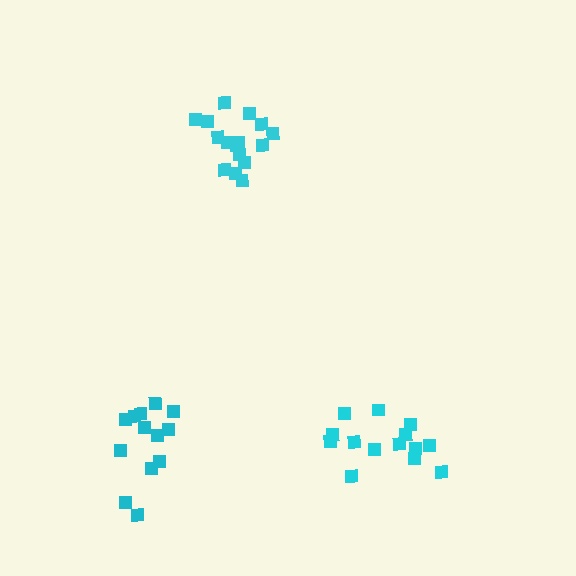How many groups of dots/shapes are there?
There are 3 groups.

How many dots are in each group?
Group 1: 14 dots, Group 2: 16 dots, Group 3: 13 dots (43 total).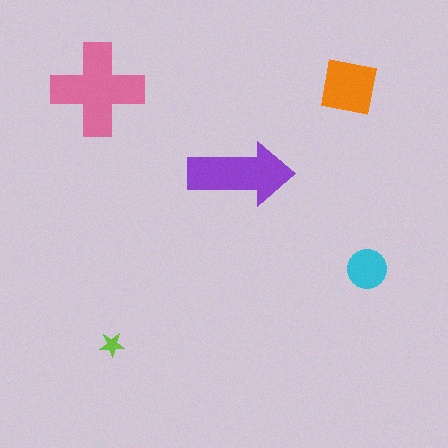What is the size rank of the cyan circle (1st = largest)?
4th.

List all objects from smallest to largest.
The lime star, the cyan circle, the orange square, the purple arrow, the pink cross.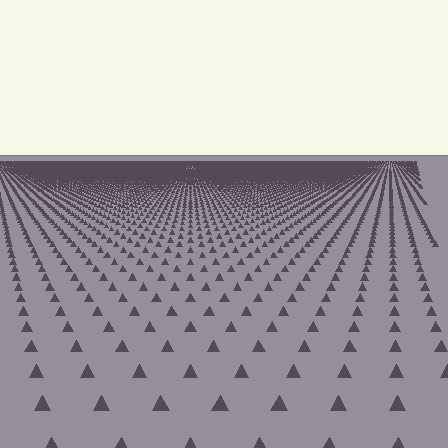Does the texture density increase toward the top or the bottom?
Density increases toward the top.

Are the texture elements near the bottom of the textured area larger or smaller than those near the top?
Larger. Near the bottom, elements are closer to the viewer and appear at a bigger on-screen size.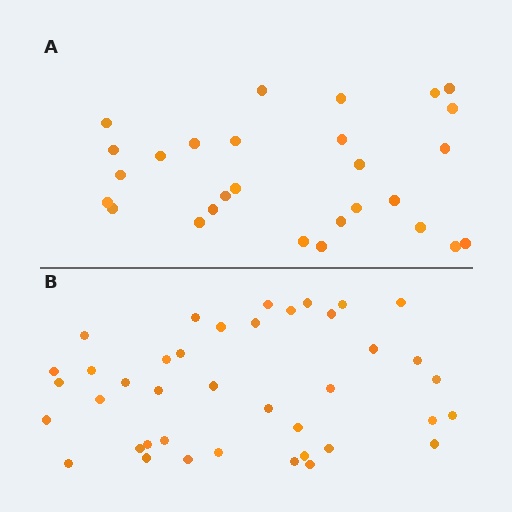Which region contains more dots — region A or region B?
Region B (the bottom region) has more dots.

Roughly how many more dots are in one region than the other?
Region B has roughly 12 or so more dots than region A.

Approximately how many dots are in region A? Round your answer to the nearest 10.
About 30 dots. (The exact count is 28, which rounds to 30.)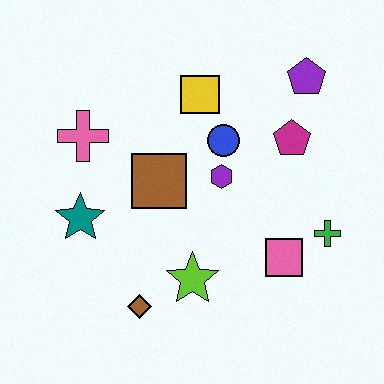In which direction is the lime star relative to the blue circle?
The lime star is below the blue circle.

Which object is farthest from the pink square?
The pink cross is farthest from the pink square.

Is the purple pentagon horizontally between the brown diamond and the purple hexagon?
No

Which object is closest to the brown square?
The purple hexagon is closest to the brown square.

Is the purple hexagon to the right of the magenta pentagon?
No